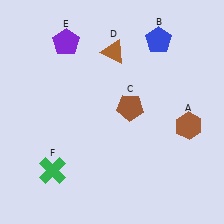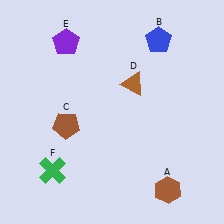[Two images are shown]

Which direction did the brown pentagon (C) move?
The brown pentagon (C) moved left.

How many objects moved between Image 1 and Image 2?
3 objects moved between the two images.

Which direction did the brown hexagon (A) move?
The brown hexagon (A) moved down.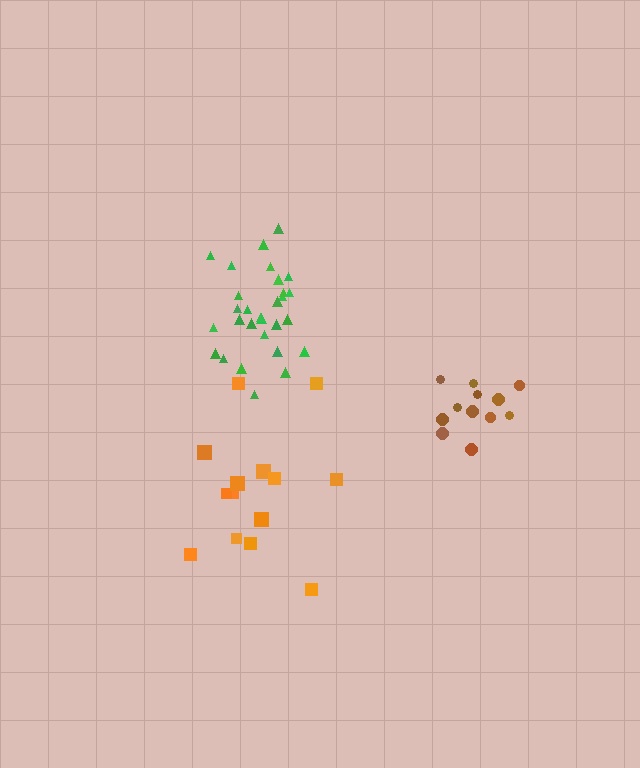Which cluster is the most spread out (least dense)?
Orange.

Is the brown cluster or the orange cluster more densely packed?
Brown.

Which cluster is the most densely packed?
Green.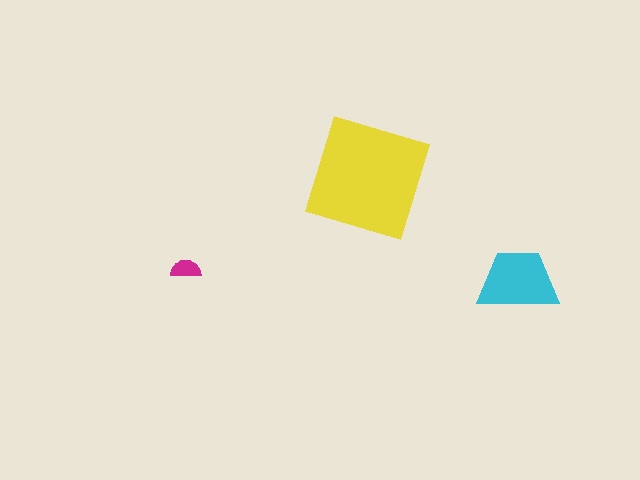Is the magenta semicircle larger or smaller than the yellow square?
Smaller.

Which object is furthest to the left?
The magenta semicircle is leftmost.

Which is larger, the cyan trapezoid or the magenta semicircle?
The cyan trapezoid.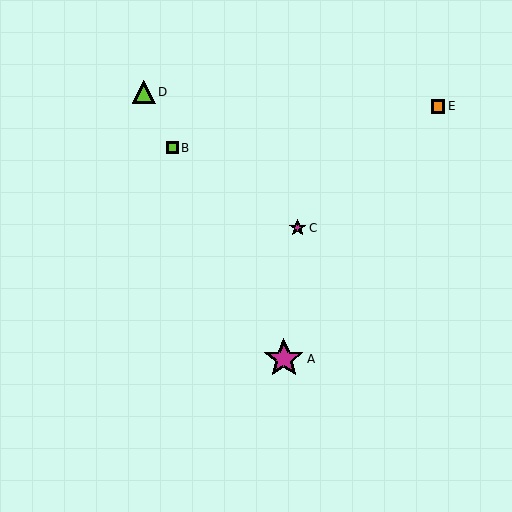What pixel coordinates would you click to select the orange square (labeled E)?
Click at (438, 106) to select the orange square E.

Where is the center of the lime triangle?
The center of the lime triangle is at (144, 92).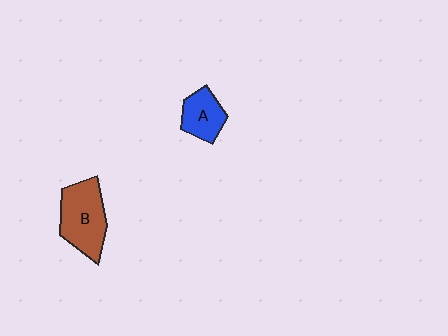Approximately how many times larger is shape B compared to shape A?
Approximately 1.7 times.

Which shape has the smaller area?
Shape A (blue).